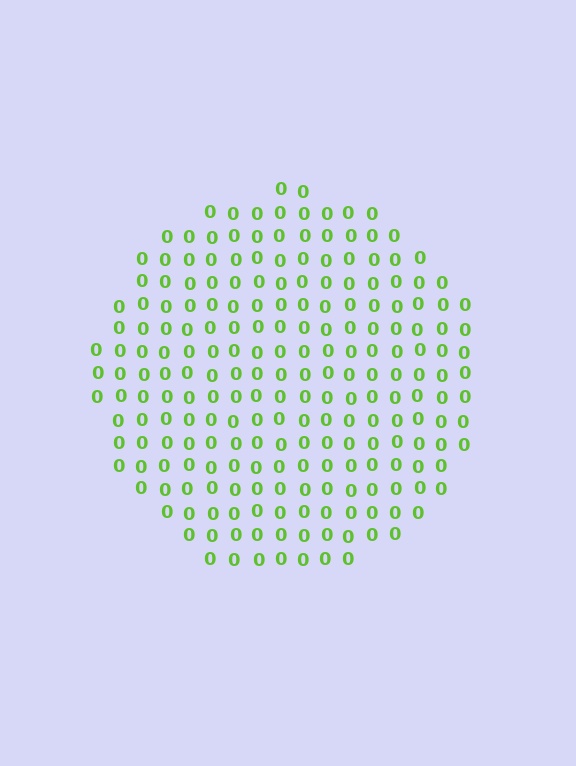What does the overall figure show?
The overall figure shows a circle.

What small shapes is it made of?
It is made of small digit 0's.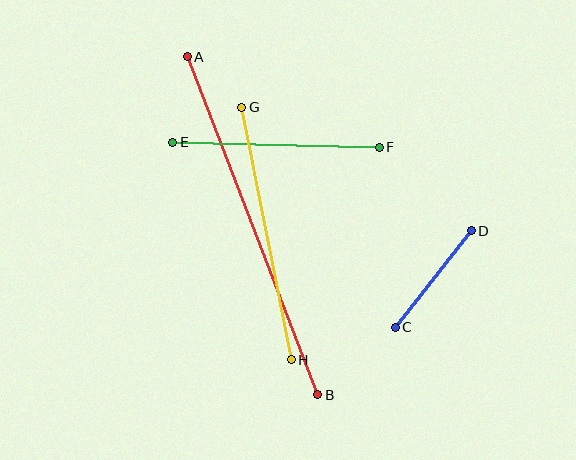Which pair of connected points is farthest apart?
Points A and B are farthest apart.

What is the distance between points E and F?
The distance is approximately 207 pixels.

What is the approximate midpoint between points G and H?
The midpoint is at approximately (267, 234) pixels.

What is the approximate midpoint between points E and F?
The midpoint is at approximately (276, 145) pixels.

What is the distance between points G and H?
The distance is approximately 258 pixels.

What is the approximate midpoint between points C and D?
The midpoint is at approximately (433, 279) pixels.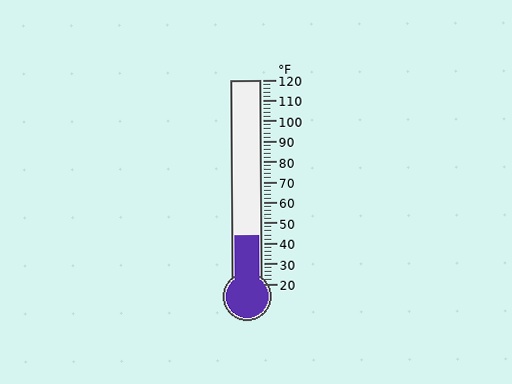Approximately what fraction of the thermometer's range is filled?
The thermometer is filled to approximately 25% of its range.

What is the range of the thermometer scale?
The thermometer scale ranges from 20°F to 120°F.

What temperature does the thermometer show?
The thermometer shows approximately 44°F.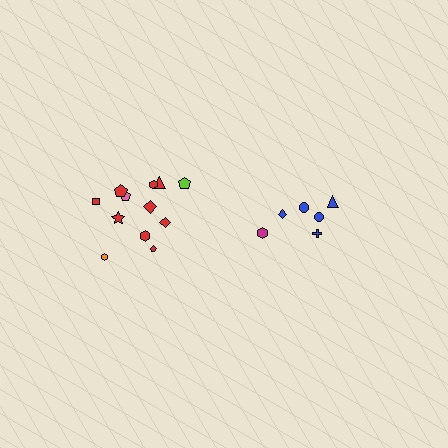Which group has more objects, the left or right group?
The left group.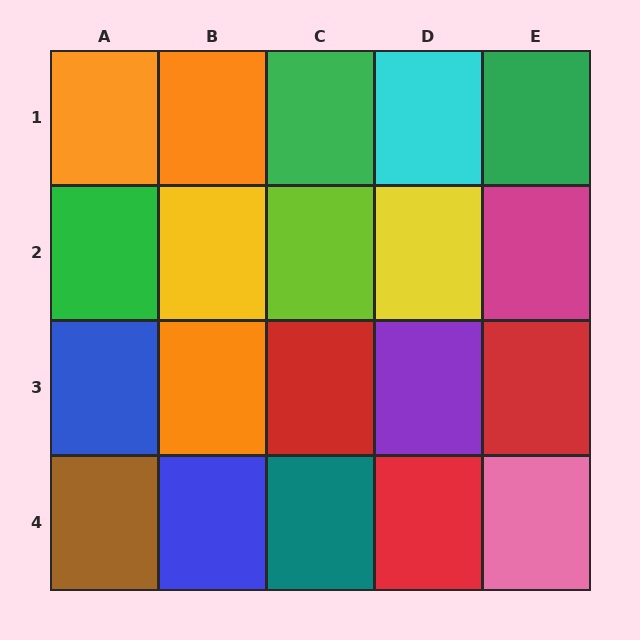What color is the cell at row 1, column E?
Green.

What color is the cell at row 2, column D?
Yellow.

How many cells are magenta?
1 cell is magenta.